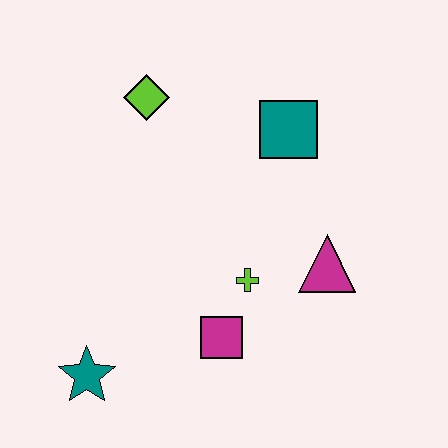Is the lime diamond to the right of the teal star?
Yes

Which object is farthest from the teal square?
The teal star is farthest from the teal square.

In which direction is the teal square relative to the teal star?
The teal square is above the teal star.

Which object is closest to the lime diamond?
The teal square is closest to the lime diamond.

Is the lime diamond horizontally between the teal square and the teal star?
Yes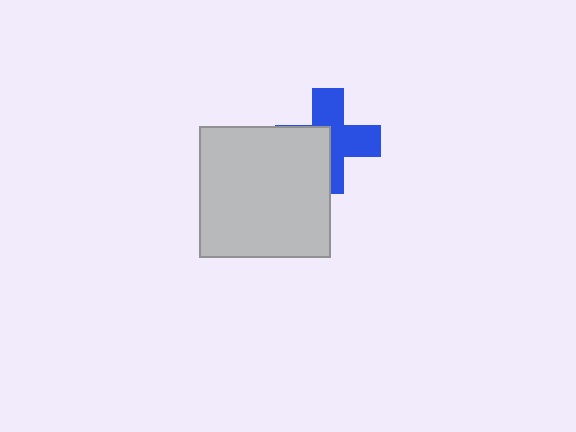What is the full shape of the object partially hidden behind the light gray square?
The partially hidden object is a blue cross.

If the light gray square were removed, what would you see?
You would see the complete blue cross.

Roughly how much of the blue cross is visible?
About half of it is visible (roughly 56%).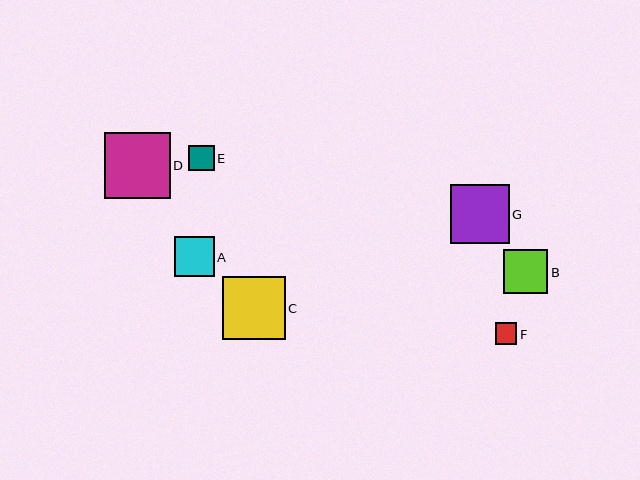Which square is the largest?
Square D is the largest with a size of approximately 66 pixels.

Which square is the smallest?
Square F is the smallest with a size of approximately 21 pixels.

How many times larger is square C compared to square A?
Square C is approximately 1.6 times the size of square A.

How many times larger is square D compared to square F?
Square D is approximately 3.1 times the size of square F.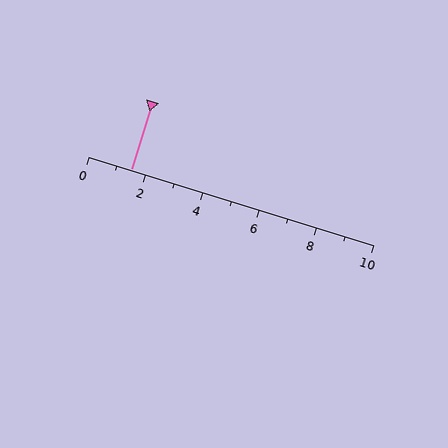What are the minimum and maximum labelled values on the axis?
The axis runs from 0 to 10.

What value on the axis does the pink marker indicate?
The marker indicates approximately 1.5.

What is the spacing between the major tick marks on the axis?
The major ticks are spaced 2 apart.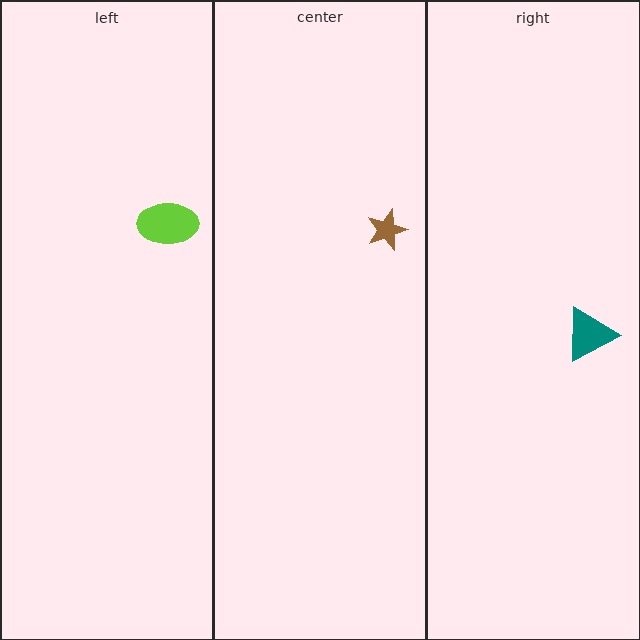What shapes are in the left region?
The lime ellipse.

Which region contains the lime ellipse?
The left region.